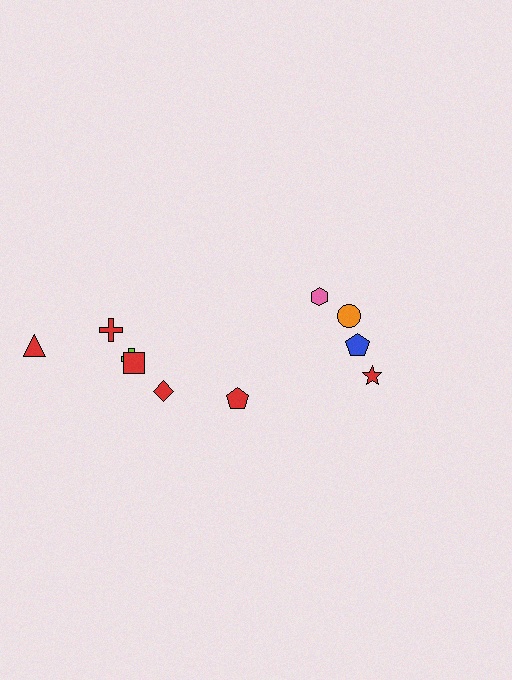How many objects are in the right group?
There are 4 objects.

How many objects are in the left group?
There are 6 objects.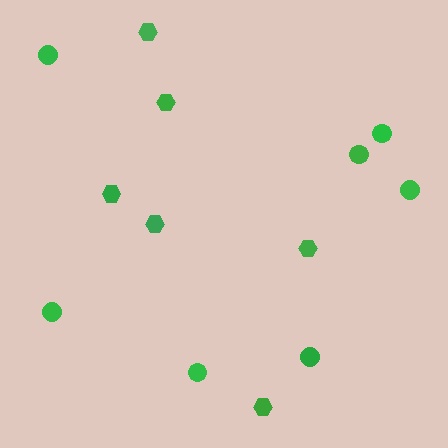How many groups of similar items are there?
There are 2 groups: one group of circles (7) and one group of hexagons (6).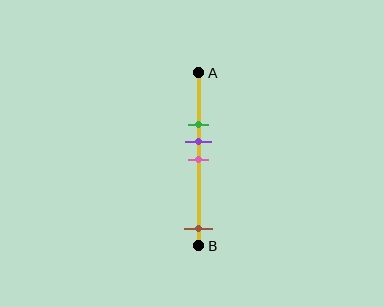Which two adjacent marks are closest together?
The purple and pink marks are the closest adjacent pair.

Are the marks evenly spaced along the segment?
No, the marks are not evenly spaced.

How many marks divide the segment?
There are 4 marks dividing the segment.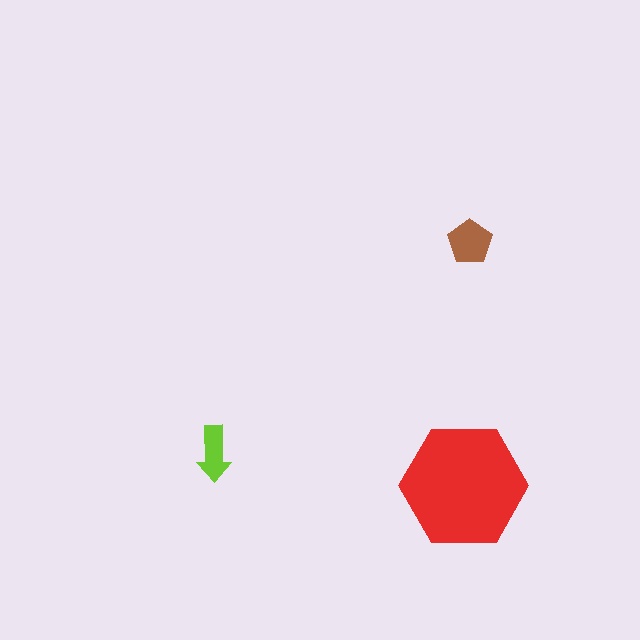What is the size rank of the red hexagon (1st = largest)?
1st.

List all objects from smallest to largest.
The lime arrow, the brown pentagon, the red hexagon.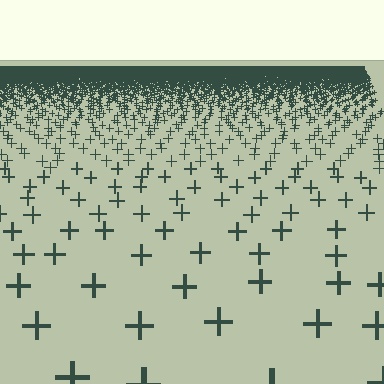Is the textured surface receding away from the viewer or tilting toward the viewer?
The surface is receding away from the viewer. Texture elements get smaller and denser toward the top.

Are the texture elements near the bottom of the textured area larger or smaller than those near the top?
Larger. Near the bottom, elements are closer to the viewer and appear at a bigger on-screen size.